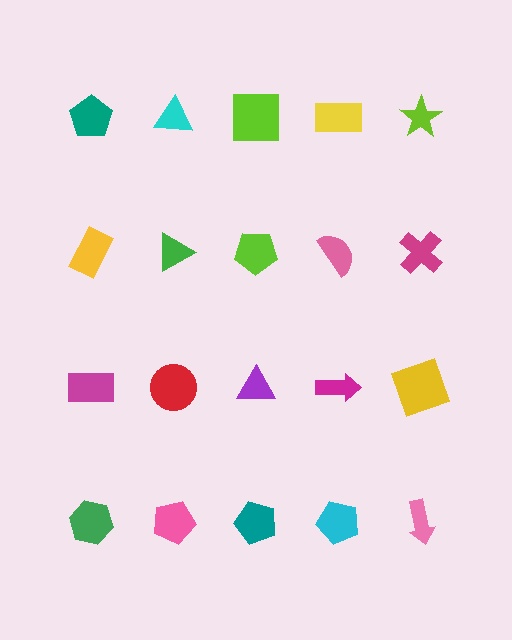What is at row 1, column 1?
A teal pentagon.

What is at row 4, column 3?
A teal pentagon.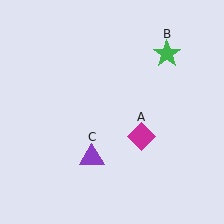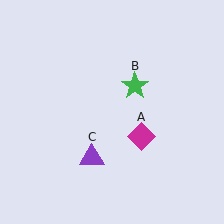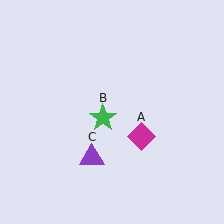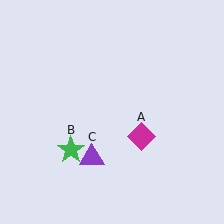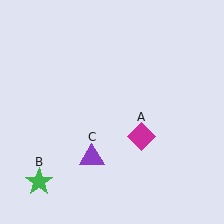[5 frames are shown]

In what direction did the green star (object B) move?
The green star (object B) moved down and to the left.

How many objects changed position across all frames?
1 object changed position: green star (object B).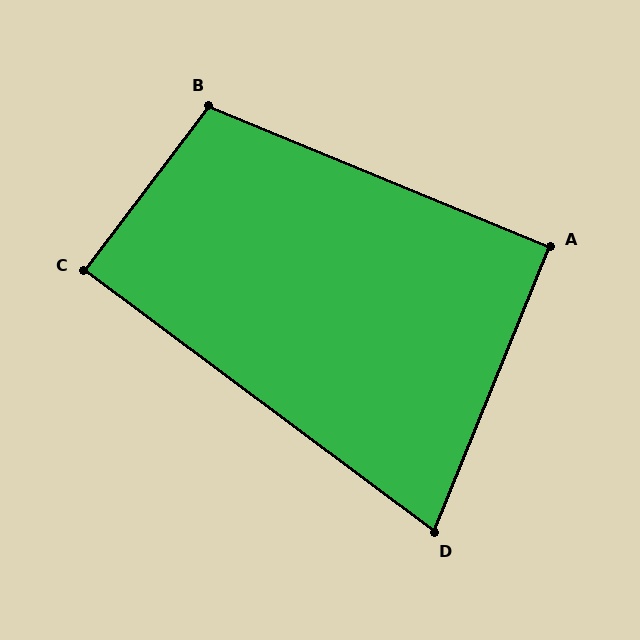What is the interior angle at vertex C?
Approximately 90 degrees (approximately right).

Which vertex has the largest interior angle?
B, at approximately 105 degrees.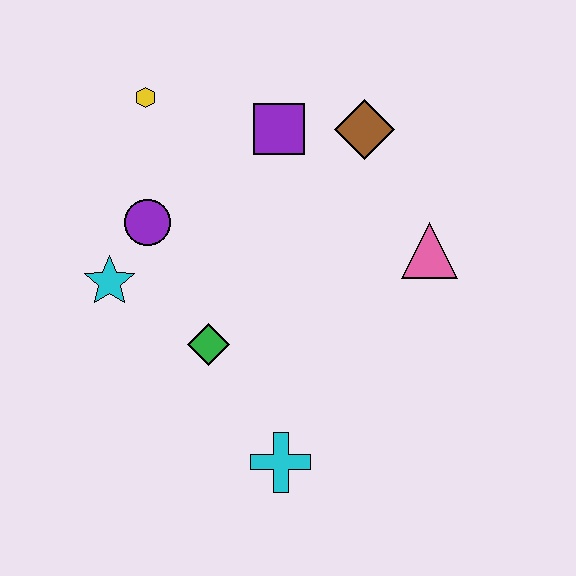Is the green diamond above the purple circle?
No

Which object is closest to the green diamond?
The cyan star is closest to the green diamond.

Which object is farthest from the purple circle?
The pink triangle is farthest from the purple circle.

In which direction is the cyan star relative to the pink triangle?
The cyan star is to the left of the pink triangle.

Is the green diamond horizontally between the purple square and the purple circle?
Yes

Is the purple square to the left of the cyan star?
No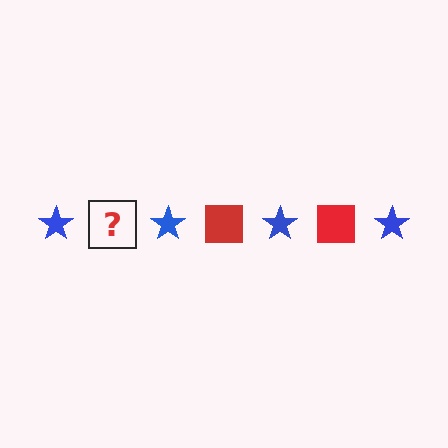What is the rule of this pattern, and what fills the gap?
The rule is that the pattern alternates between blue star and red square. The gap should be filled with a red square.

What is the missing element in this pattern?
The missing element is a red square.